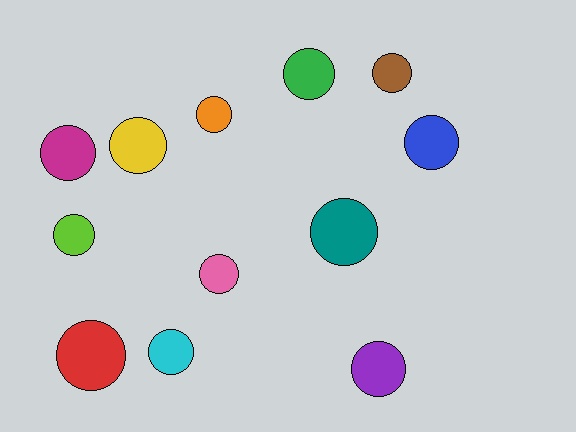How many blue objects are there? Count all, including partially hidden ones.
There is 1 blue object.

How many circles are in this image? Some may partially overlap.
There are 12 circles.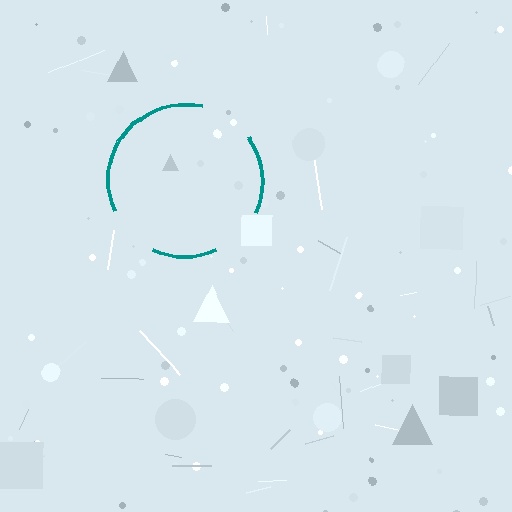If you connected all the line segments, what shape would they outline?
They would outline a circle.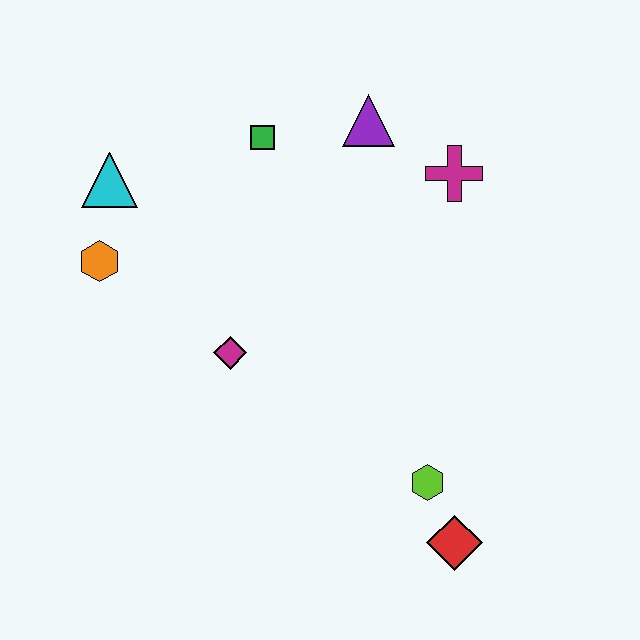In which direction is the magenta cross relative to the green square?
The magenta cross is to the right of the green square.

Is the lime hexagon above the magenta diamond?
No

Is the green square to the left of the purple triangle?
Yes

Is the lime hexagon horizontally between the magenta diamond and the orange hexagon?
No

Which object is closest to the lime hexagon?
The red diamond is closest to the lime hexagon.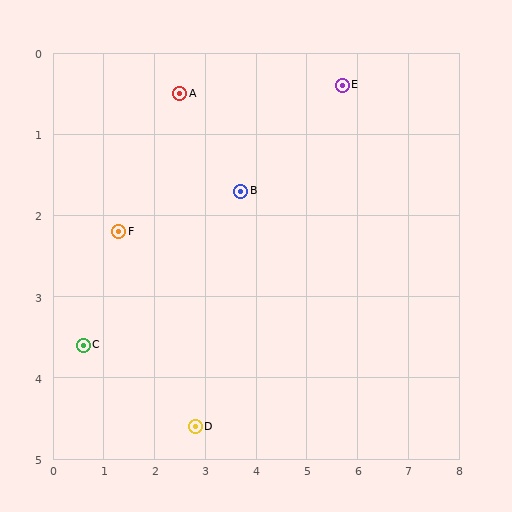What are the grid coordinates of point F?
Point F is at approximately (1.3, 2.2).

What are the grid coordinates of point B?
Point B is at approximately (3.7, 1.7).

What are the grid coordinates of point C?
Point C is at approximately (0.6, 3.6).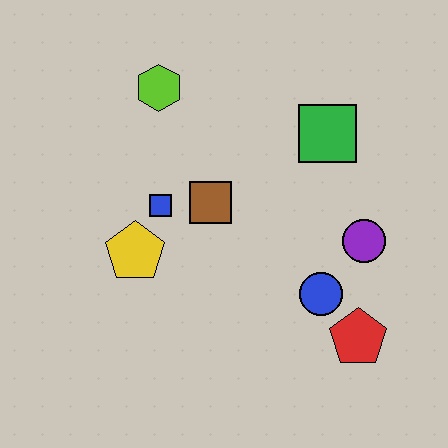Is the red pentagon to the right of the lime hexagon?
Yes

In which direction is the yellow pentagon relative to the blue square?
The yellow pentagon is below the blue square.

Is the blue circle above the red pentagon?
Yes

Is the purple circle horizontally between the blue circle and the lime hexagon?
No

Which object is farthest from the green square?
The yellow pentagon is farthest from the green square.